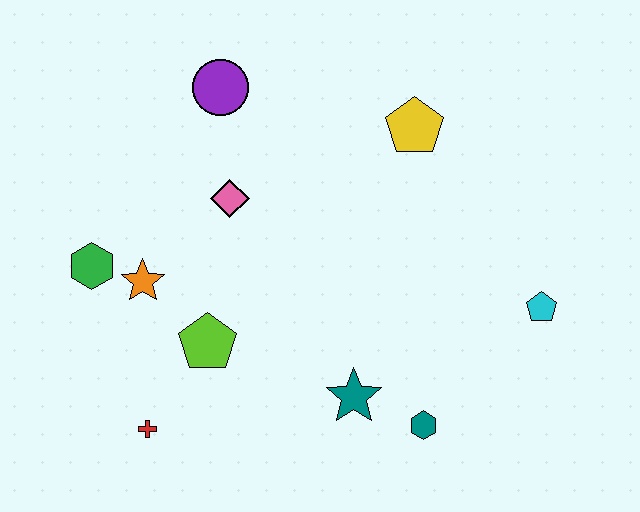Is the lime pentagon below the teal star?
No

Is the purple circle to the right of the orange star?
Yes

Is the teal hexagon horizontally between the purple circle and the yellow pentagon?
No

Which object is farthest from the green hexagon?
The cyan pentagon is farthest from the green hexagon.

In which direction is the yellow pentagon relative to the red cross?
The yellow pentagon is above the red cross.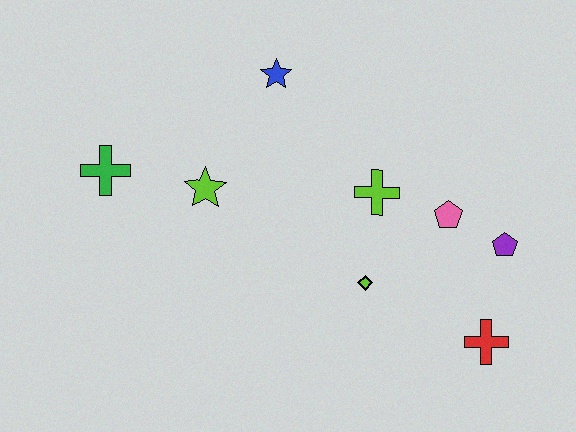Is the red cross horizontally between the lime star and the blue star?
No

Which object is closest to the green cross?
The lime star is closest to the green cross.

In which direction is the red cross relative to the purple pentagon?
The red cross is below the purple pentagon.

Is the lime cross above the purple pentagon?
Yes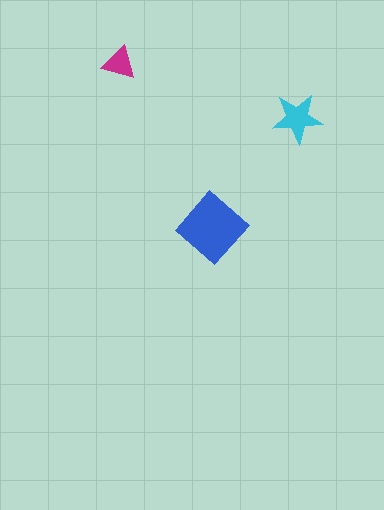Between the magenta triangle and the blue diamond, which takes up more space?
The blue diamond.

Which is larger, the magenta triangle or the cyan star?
The cyan star.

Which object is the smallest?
The magenta triangle.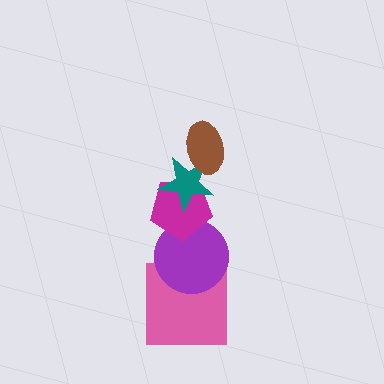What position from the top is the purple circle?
The purple circle is 4th from the top.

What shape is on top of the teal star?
The brown ellipse is on top of the teal star.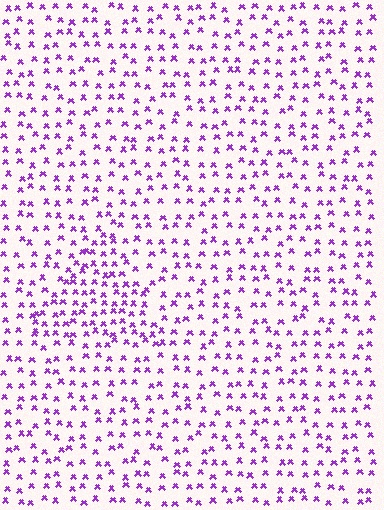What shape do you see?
I see a triangle.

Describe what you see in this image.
The image contains small purple elements arranged at two different densities. A triangle-shaped region is visible where the elements are more densely packed than the surrounding area.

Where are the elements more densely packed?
The elements are more densely packed inside the triangle boundary.